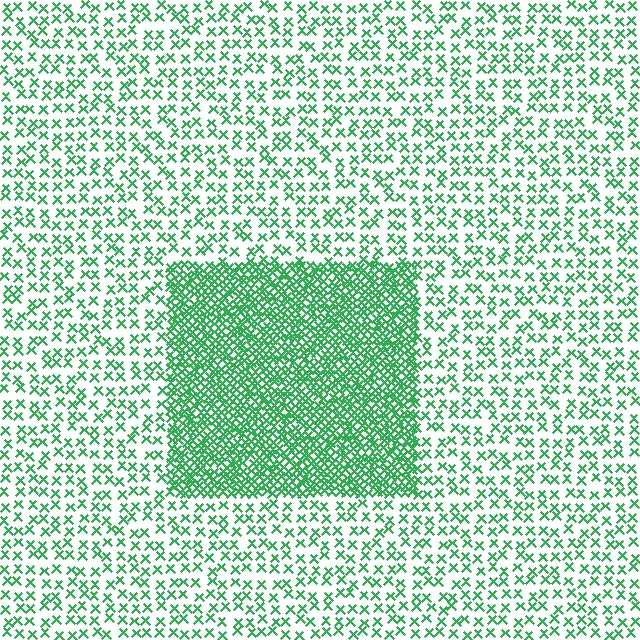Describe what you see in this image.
The image contains small green elements arranged at two different densities. A rectangle-shaped region is visible where the elements are more densely packed than the surrounding area.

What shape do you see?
I see a rectangle.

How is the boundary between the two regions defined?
The boundary is defined by a change in element density (approximately 3.1x ratio). All elements are the same color, size, and shape.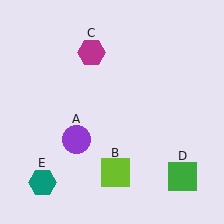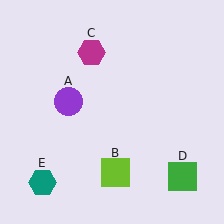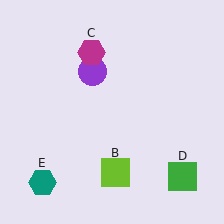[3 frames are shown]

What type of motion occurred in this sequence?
The purple circle (object A) rotated clockwise around the center of the scene.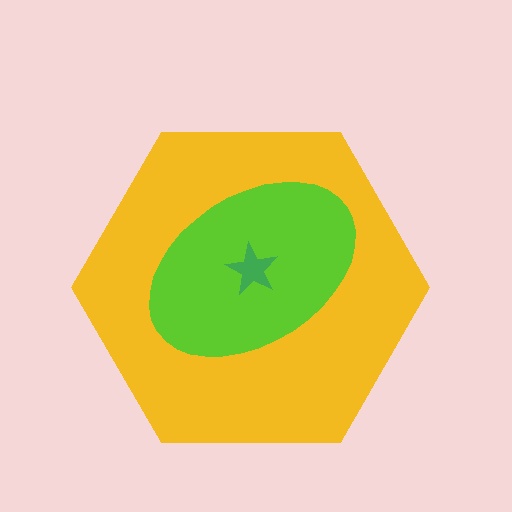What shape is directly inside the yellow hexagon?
The lime ellipse.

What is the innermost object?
The green star.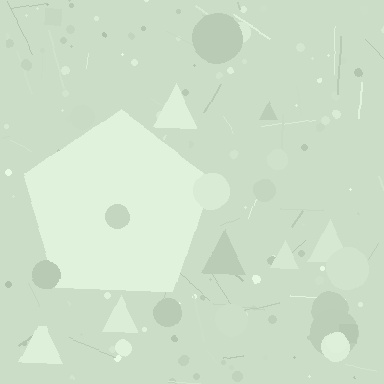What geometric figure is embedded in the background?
A pentagon is embedded in the background.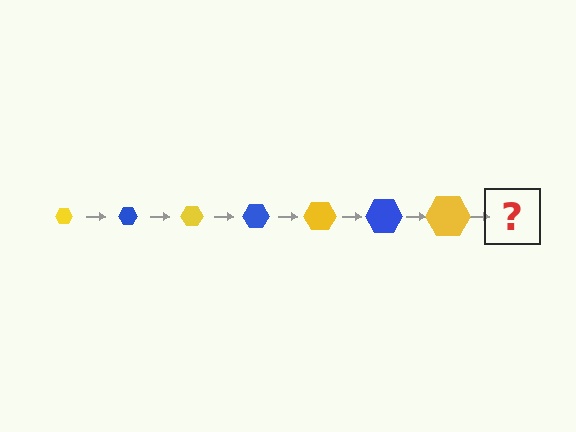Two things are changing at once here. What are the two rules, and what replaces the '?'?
The two rules are that the hexagon grows larger each step and the color cycles through yellow and blue. The '?' should be a blue hexagon, larger than the previous one.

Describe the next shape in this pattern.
It should be a blue hexagon, larger than the previous one.